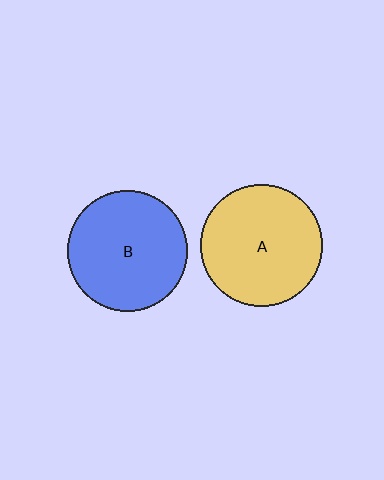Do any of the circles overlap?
No, none of the circles overlap.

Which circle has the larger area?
Circle A (yellow).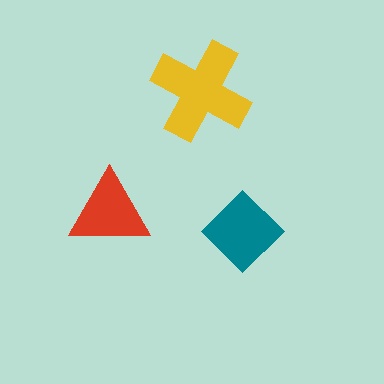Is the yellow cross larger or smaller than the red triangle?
Larger.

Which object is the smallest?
The red triangle.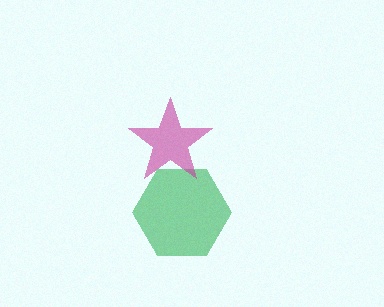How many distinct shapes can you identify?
There are 2 distinct shapes: a green hexagon, a magenta star.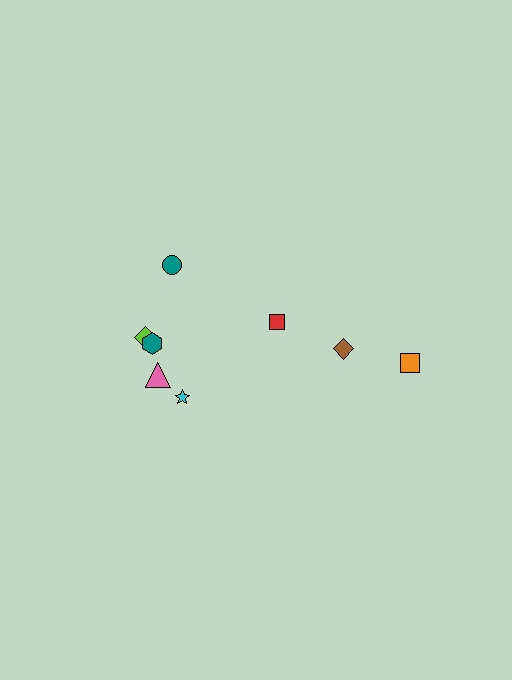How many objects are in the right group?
There are 3 objects.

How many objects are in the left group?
There are 5 objects.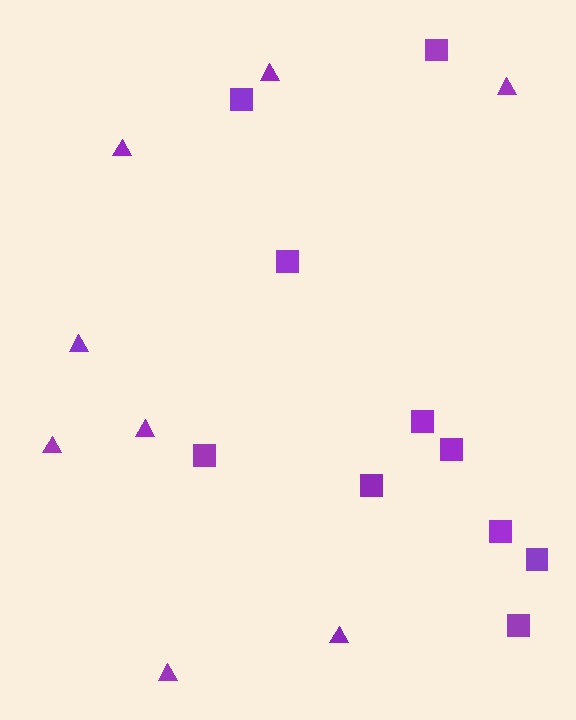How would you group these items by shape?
There are 2 groups: one group of triangles (8) and one group of squares (10).